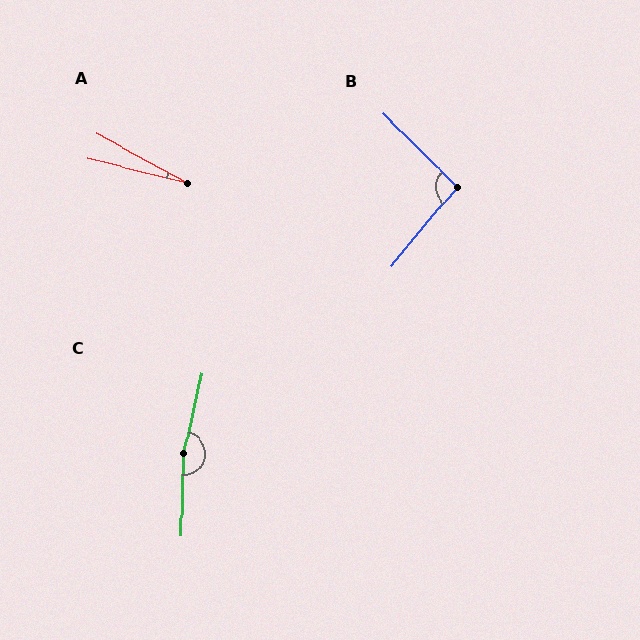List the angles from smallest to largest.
A (15°), B (95°), C (168°).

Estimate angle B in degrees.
Approximately 95 degrees.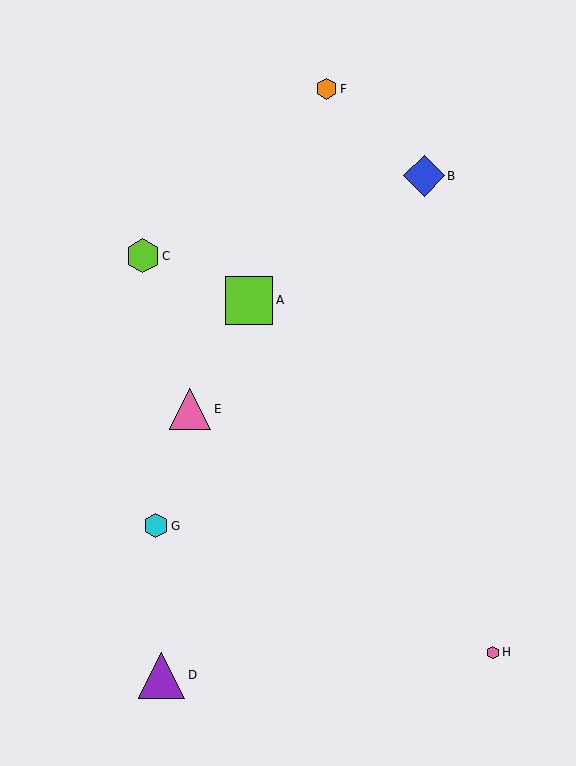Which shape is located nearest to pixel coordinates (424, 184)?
The blue diamond (labeled B) at (424, 176) is nearest to that location.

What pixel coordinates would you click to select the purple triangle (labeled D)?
Click at (162, 675) to select the purple triangle D.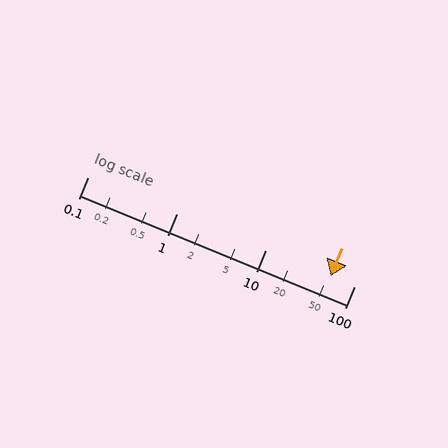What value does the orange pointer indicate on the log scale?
The pointer indicates approximately 54.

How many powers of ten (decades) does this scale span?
The scale spans 3 decades, from 0.1 to 100.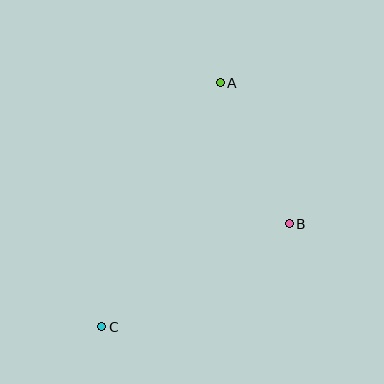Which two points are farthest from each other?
Points A and C are farthest from each other.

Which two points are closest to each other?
Points A and B are closest to each other.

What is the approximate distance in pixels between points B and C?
The distance between B and C is approximately 214 pixels.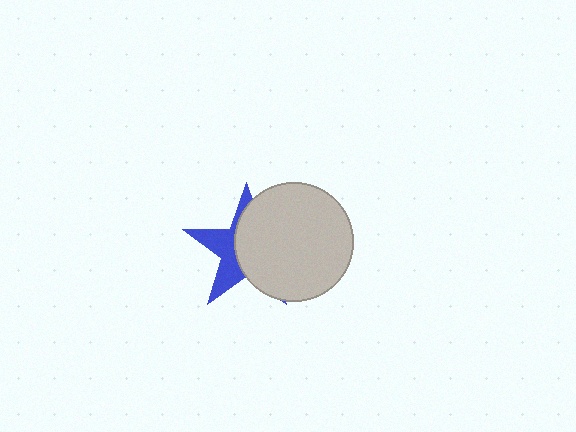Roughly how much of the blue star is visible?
A small part of it is visible (roughly 40%).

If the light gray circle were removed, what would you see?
You would see the complete blue star.